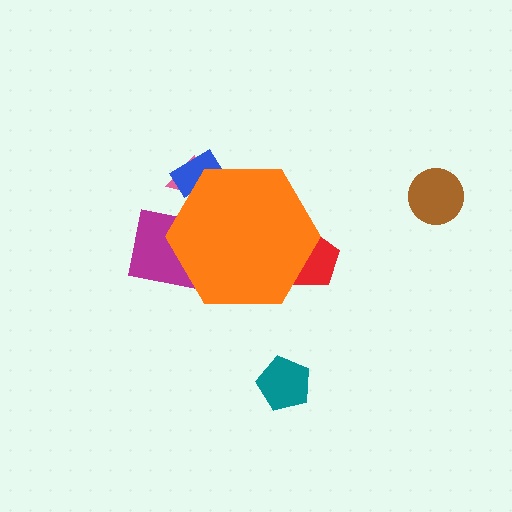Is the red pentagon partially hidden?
Yes, the red pentagon is partially hidden behind the orange hexagon.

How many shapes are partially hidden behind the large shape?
4 shapes are partially hidden.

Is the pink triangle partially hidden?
Yes, the pink triangle is partially hidden behind the orange hexagon.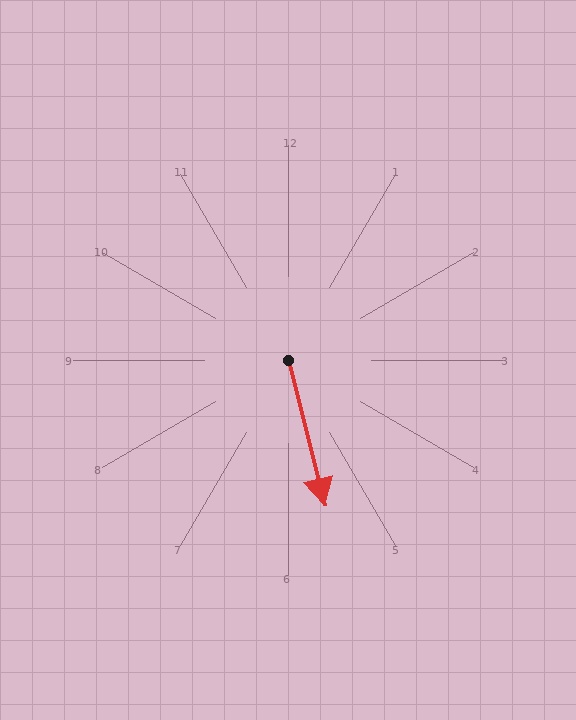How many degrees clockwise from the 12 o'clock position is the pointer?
Approximately 166 degrees.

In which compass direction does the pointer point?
South.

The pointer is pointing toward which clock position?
Roughly 6 o'clock.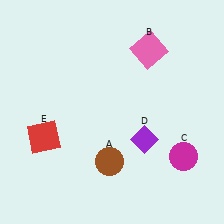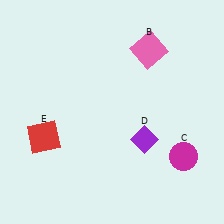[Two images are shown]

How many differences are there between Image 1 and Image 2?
There is 1 difference between the two images.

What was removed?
The brown circle (A) was removed in Image 2.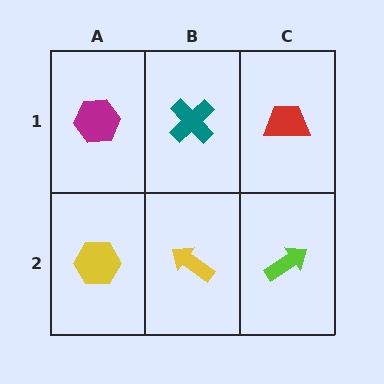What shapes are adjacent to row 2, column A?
A magenta hexagon (row 1, column A), a yellow arrow (row 2, column B).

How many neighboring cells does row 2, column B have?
3.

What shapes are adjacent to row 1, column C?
A lime arrow (row 2, column C), a teal cross (row 1, column B).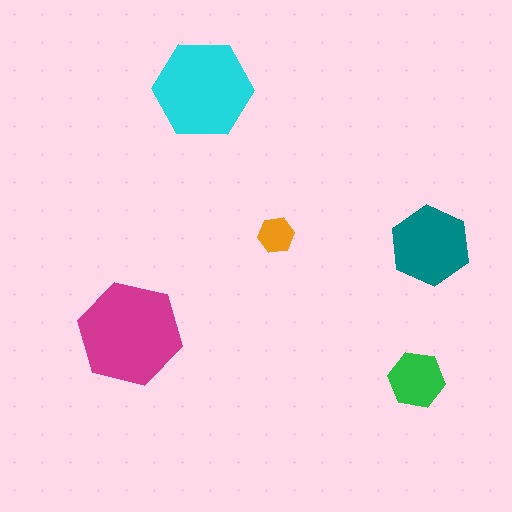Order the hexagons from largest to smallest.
the magenta one, the cyan one, the teal one, the green one, the orange one.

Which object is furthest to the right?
The teal hexagon is rightmost.